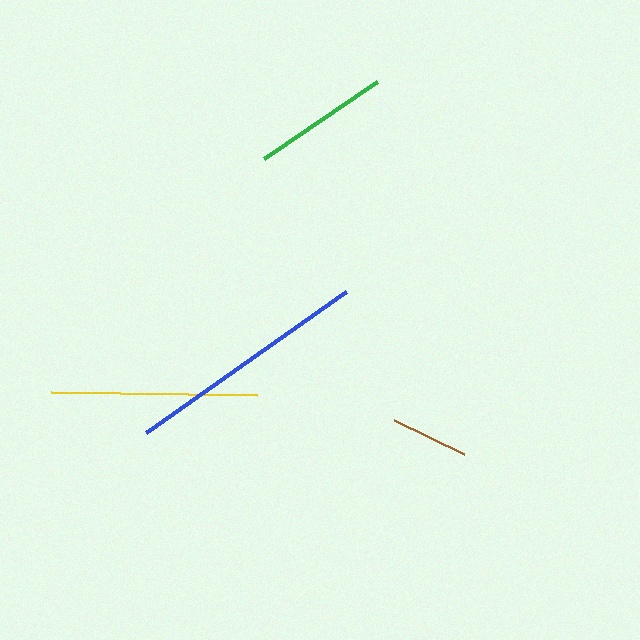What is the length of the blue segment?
The blue segment is approximately 245 pixels long.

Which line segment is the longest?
The blue line is the longest at approximately 245 pixels.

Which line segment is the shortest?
The brown line is the shortest at approximately 78 pixels.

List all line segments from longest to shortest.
From longest to shortest: blue, yellow, green, brown.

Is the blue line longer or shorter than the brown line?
The blue line is longer than the brown line.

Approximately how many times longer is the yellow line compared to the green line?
The yellow line is approximately 1.5 times the length of the green line.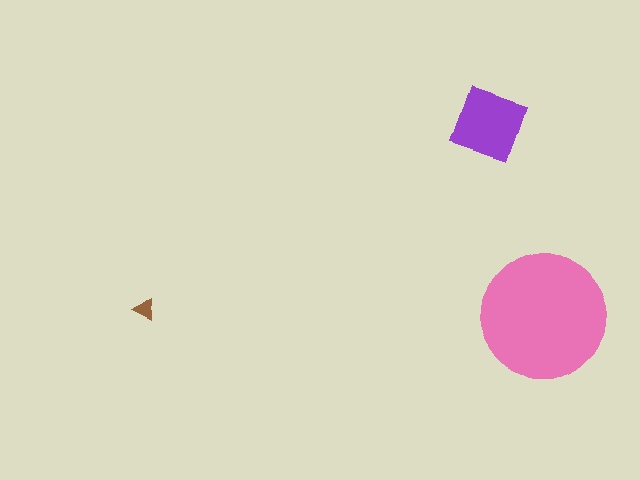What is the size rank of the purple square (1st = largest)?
2nd.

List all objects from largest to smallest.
The pink circle, the purple square, the brown triangle.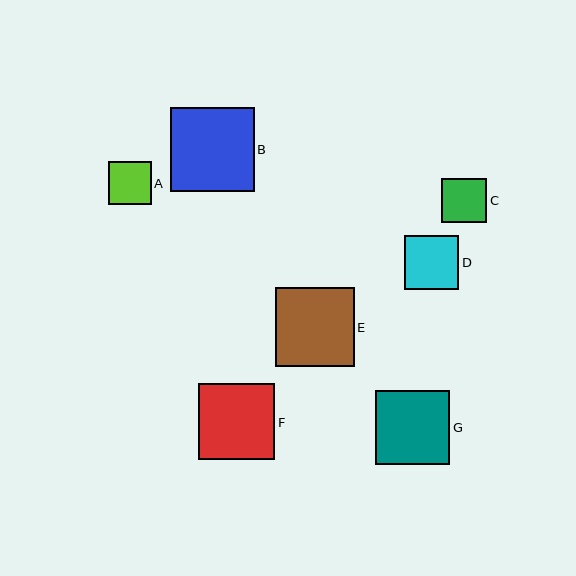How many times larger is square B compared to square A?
Square B is approximately 2.0 times the size of square A.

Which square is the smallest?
Square A is the smallest with a size of approximately 43 pixels.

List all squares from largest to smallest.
From largest to smallest: B, E, F, G, D, C, A.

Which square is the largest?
Square B is the largest with a size of approximately 84 pixels.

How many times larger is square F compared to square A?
Square F is approximately 1.8 times the size of square A.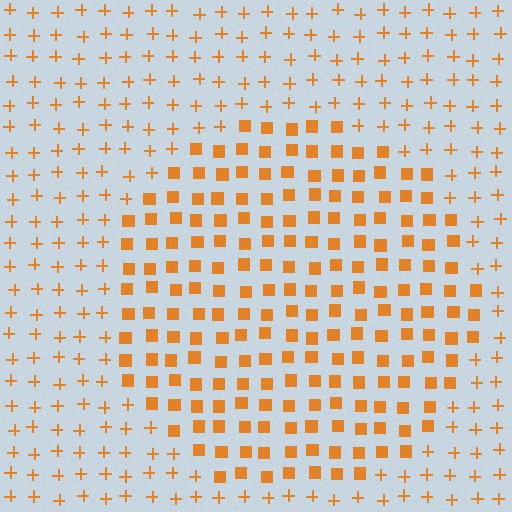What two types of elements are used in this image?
The image uses squares inside the circle region and plus signs outside it.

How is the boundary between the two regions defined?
The boundary is defined by a change in element shape: squares inside vs. plus signs outside. All elements share the same color and spacing.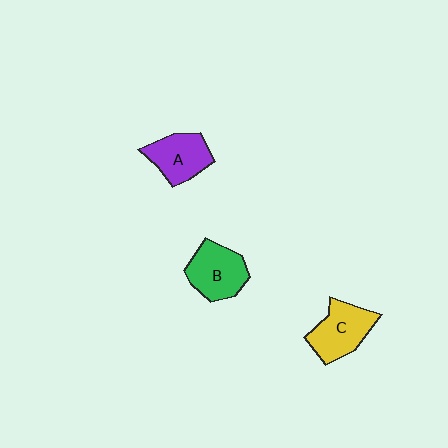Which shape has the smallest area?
Shape A (purple).